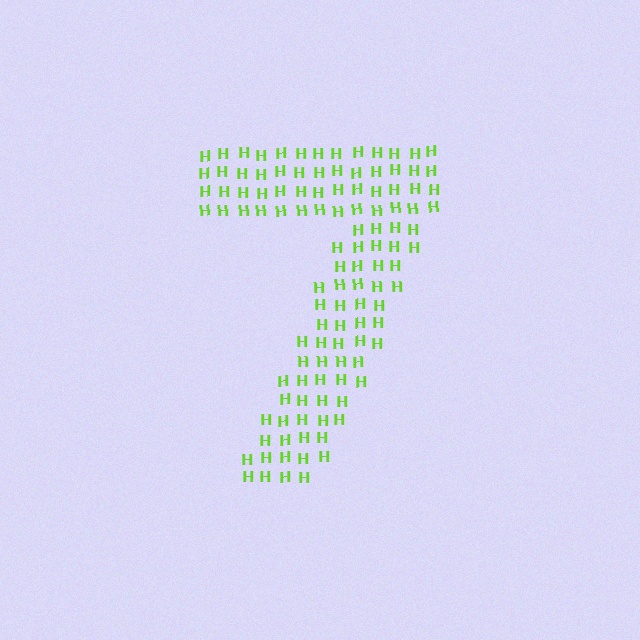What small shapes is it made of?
It is made of small letter H's.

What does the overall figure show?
The overall figure shows the digit 7.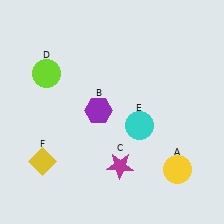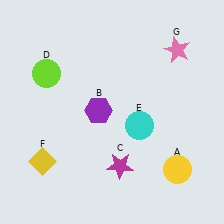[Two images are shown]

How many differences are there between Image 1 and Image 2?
There is 1 difference between the two images.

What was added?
A pink star (G) was added in Image 2.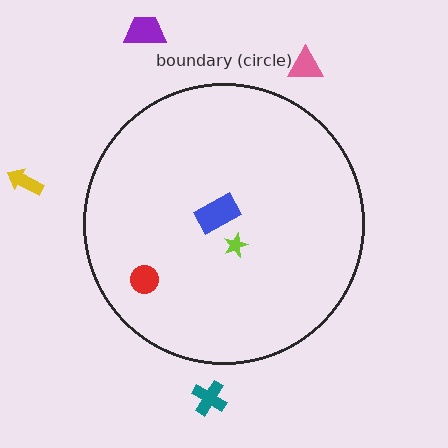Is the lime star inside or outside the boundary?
Inside.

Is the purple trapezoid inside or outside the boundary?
Outside.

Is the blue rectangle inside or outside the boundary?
Inside.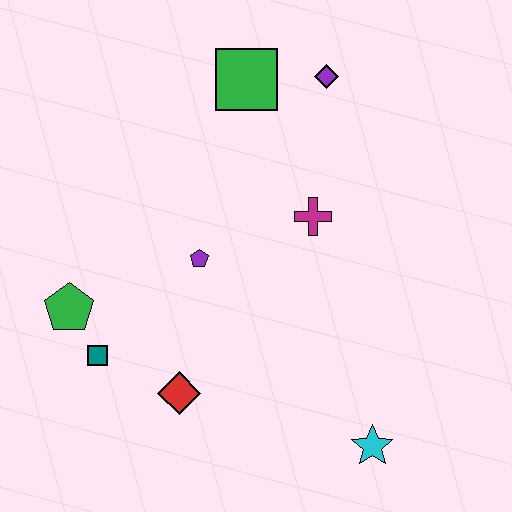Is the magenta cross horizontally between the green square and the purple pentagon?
No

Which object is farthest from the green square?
The cyan star is farthest from the green square.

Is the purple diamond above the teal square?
Yes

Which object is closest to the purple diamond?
The green square is closest to the purple diamond.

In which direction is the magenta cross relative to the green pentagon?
The magenta cross is to the right of the green pentagon.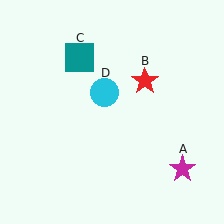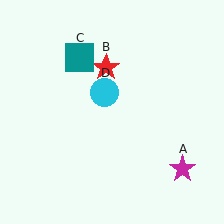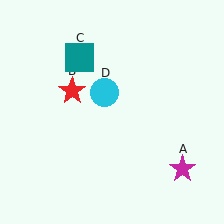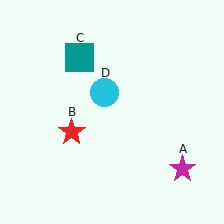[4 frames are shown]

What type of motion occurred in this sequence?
The red star (object B) rotated counterclockwise around the center of the scene.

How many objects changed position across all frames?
1 object changed position: red star (object B).